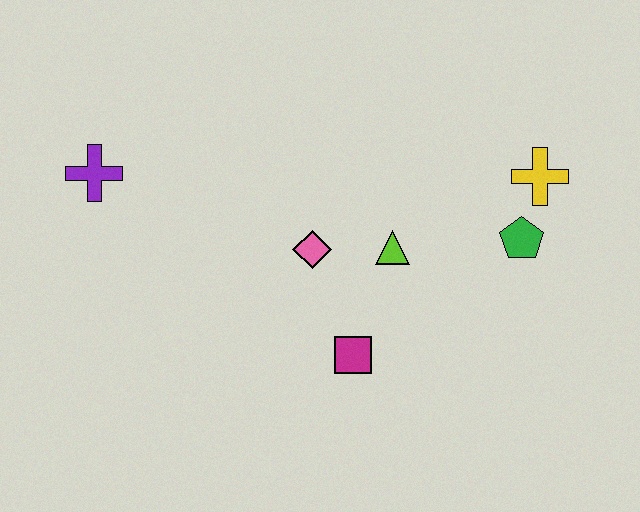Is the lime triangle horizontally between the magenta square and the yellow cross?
Yes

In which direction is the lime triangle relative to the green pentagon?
The lime triangle is to the left of the green pentagon.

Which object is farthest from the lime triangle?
The purple cross is farthest from the lime triangle.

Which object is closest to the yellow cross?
The green pentagon is closest to the yellow cross.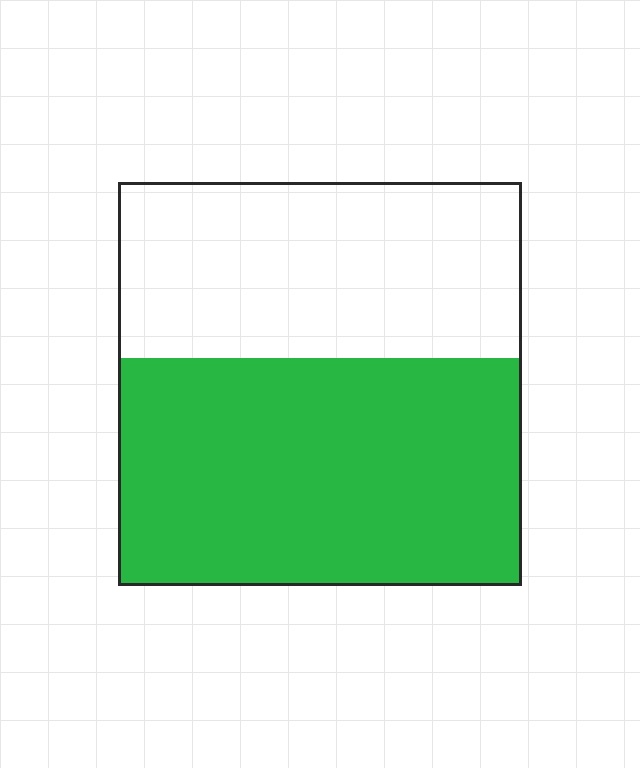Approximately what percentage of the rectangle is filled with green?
Approximately 55%.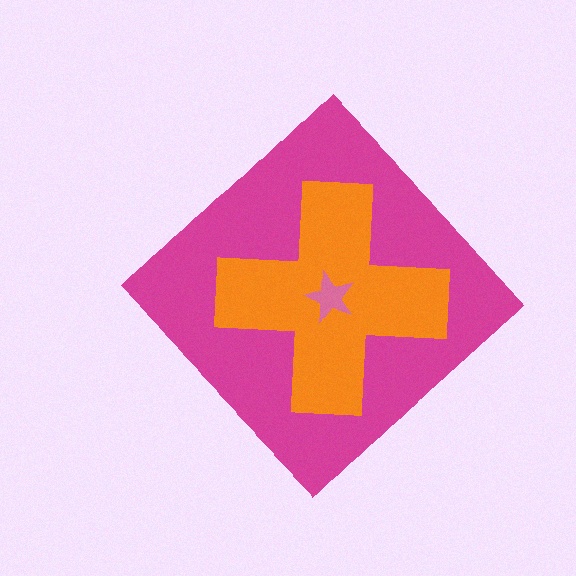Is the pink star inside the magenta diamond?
Yes.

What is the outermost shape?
The magenta diamond.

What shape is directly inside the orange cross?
The pink star.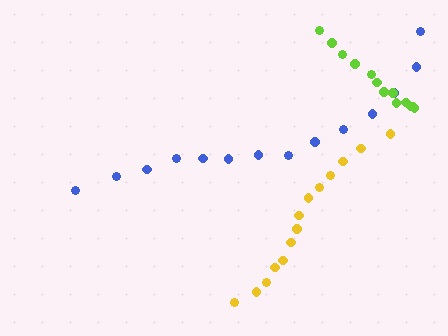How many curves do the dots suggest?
There are 3 distinct paths.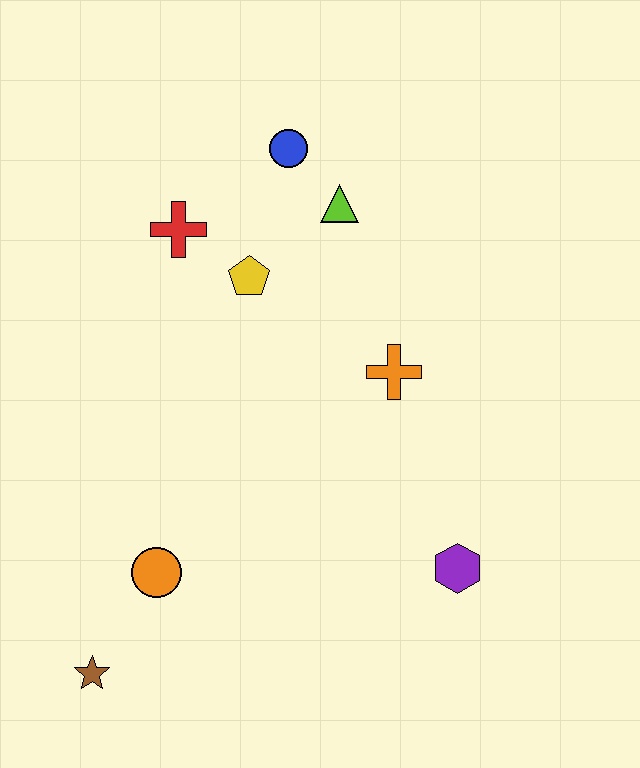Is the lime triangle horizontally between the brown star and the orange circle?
No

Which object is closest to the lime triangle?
The blue circle is closest to the lime triangle.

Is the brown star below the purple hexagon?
Yes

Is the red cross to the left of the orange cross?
Yes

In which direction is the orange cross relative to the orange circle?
The orange cross is to the right of the orange circle.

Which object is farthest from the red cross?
The brown star is farthest from the red cross.